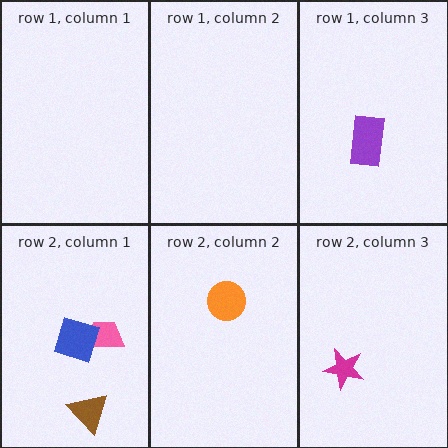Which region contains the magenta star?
The row 2, column 3 region.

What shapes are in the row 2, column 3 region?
The magenta star.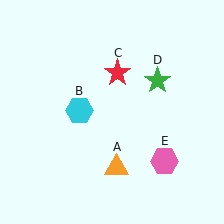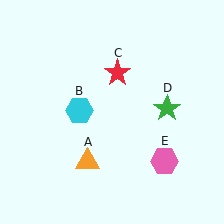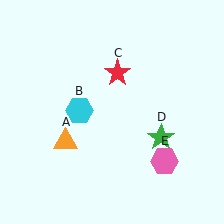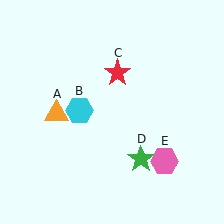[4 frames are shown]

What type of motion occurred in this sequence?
The orange triangle (object A), green star (object D) rotated clockwise around the center of the scene.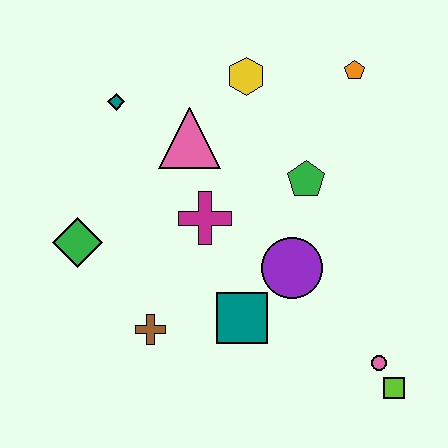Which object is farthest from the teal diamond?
The lime square is farthest from the teal diamond.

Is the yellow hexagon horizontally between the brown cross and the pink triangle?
No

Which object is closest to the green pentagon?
The purple circle is closest to the green pentagon.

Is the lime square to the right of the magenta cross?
Yes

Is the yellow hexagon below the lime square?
No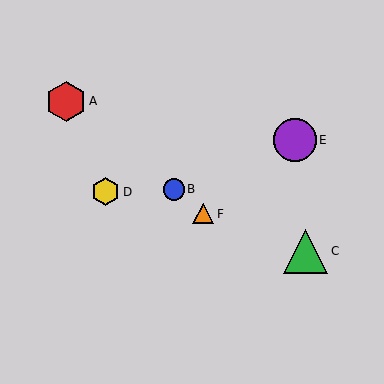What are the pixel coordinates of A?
Object A is at (66, 101).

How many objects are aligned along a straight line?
3 objects (A, B, F) are aligned along a straight line.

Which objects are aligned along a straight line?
Objects A, B, F are aligned along a straight line.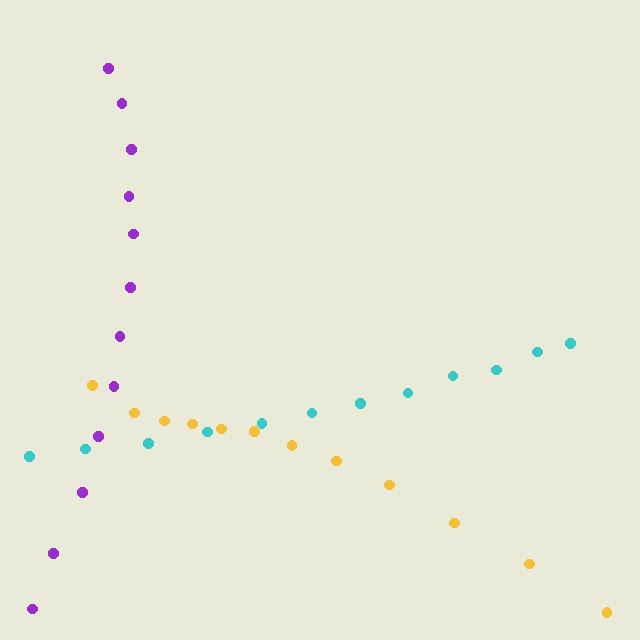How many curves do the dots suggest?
There are 3 distinct paths.